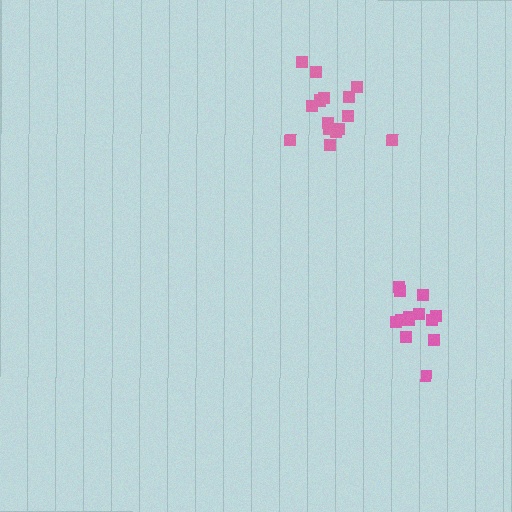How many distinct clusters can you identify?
There are 2 distinct clusters.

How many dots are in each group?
Group 1: 13 dots, Group 2: 16 dots (29 total).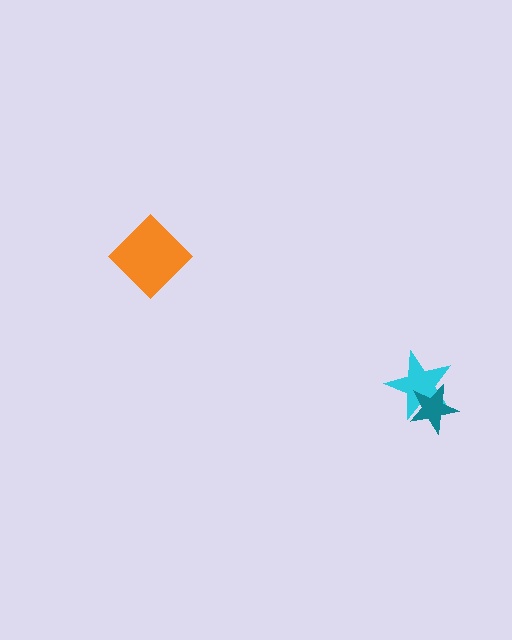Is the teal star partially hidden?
No, no other shape covers it.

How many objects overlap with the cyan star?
1 object overlaps with the cyan star.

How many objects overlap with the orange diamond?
0 objects overlap with the orange diamond.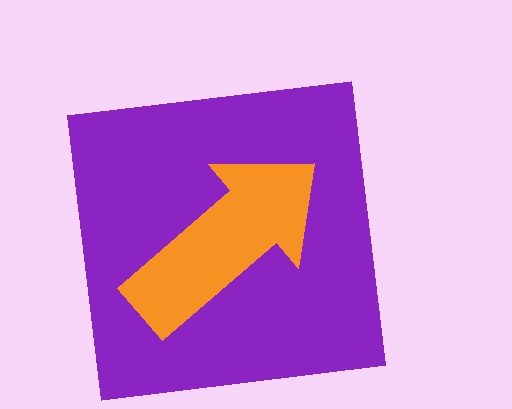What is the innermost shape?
The orange arrow.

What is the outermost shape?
The purple square.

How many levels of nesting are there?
2.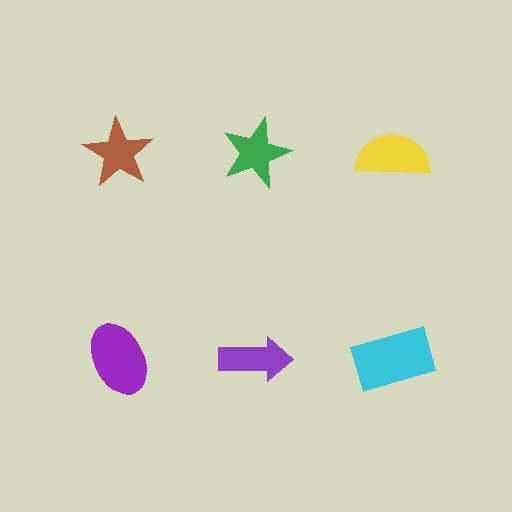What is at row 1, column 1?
A brown star.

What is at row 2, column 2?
A purple arrow.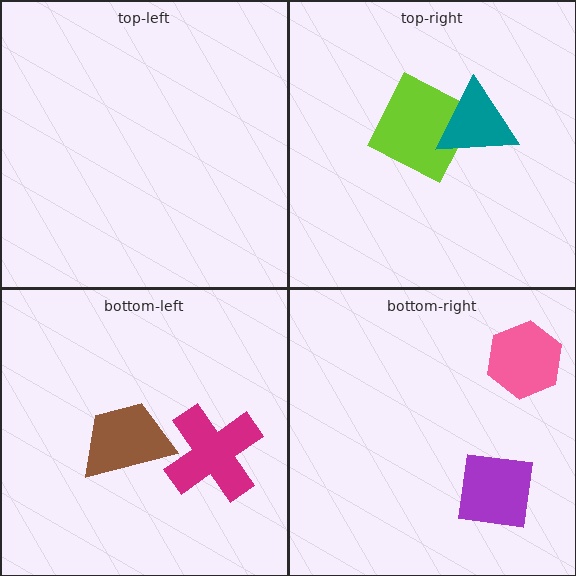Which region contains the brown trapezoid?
The bottom-left region.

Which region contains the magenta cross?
The bottom-left region.